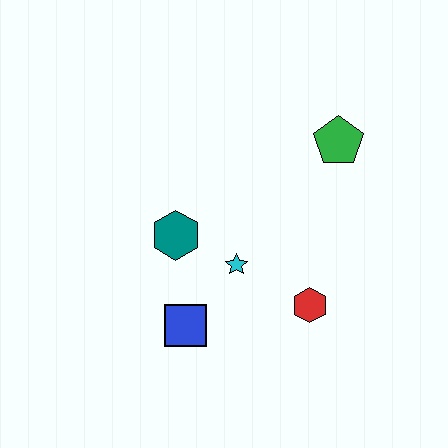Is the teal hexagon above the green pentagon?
No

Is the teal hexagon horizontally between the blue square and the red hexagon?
No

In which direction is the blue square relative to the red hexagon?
The blue square is to the left of the red hexagon.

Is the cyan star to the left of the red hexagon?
Yes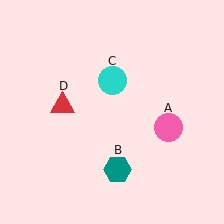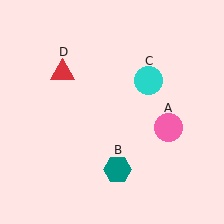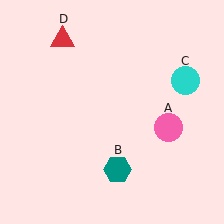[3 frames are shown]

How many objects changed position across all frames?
2 objects changed position: cyan circle (object C), red triangle (object D).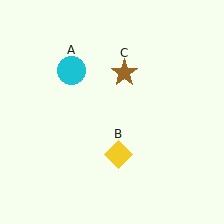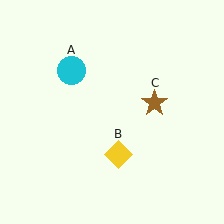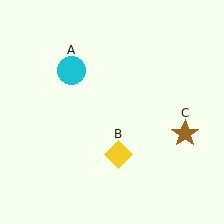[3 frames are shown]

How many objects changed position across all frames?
1 object changed position: brown star (object C).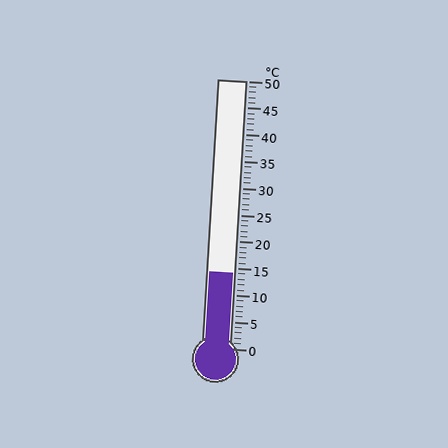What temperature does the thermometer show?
The thermometer shows approximately 14°C.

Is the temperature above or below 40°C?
The temperature is below 40°C.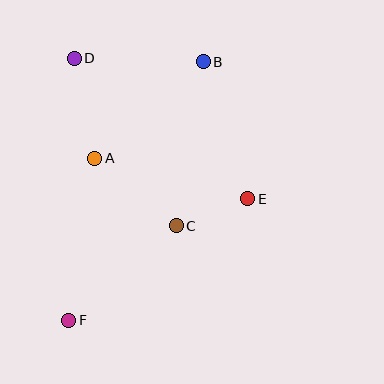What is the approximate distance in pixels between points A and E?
The distance between A and E is approximately 158 pixels.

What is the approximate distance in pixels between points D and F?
The distance between D and F is approximately 262 pixels.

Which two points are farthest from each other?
Points B and F are farthest from each other.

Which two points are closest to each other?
Points C and E are closest to each other.